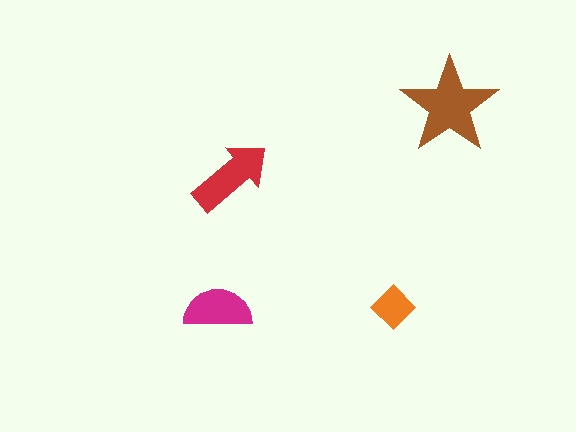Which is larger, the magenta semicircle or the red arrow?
The red arrow.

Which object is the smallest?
The orange diamond.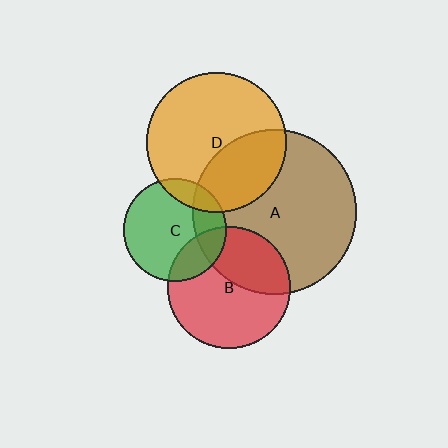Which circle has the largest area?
Circle A (brown).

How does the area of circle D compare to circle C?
Approximately 1.8 times.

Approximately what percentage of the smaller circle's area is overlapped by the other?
Approximately 35%.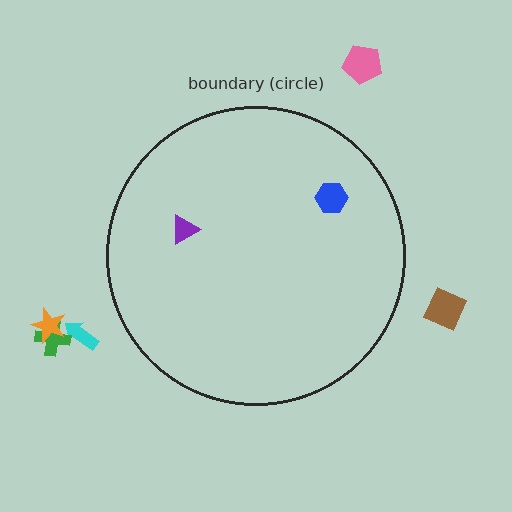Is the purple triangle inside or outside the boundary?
Inside.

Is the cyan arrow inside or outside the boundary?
Outside.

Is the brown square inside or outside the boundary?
Outside.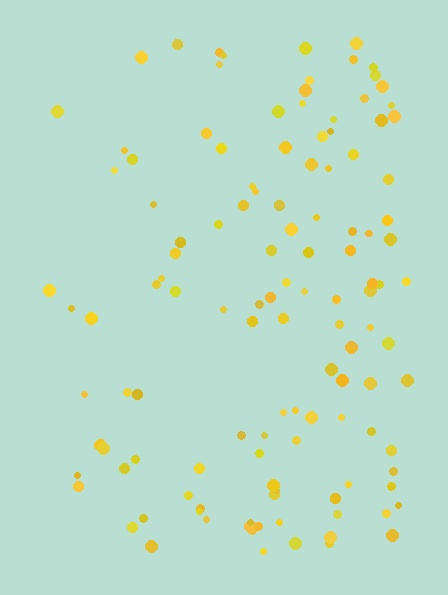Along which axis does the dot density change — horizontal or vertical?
Horizontal.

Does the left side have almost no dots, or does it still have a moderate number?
Still a moderate number, just noticeably fewer than the right.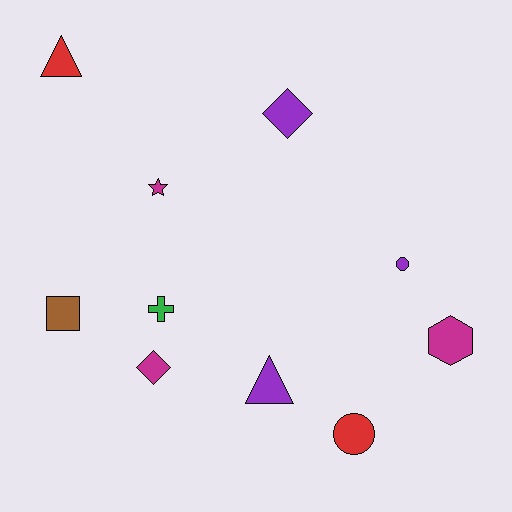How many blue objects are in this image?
There are no blue objects.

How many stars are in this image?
There is 1 star.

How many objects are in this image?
There are 10 objects.